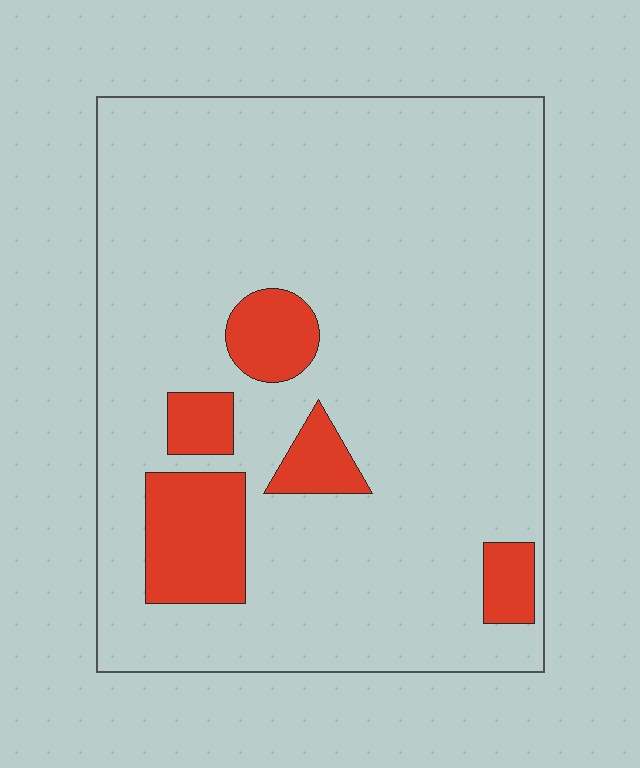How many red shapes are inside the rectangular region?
5.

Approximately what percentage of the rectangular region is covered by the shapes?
Approximately 15%.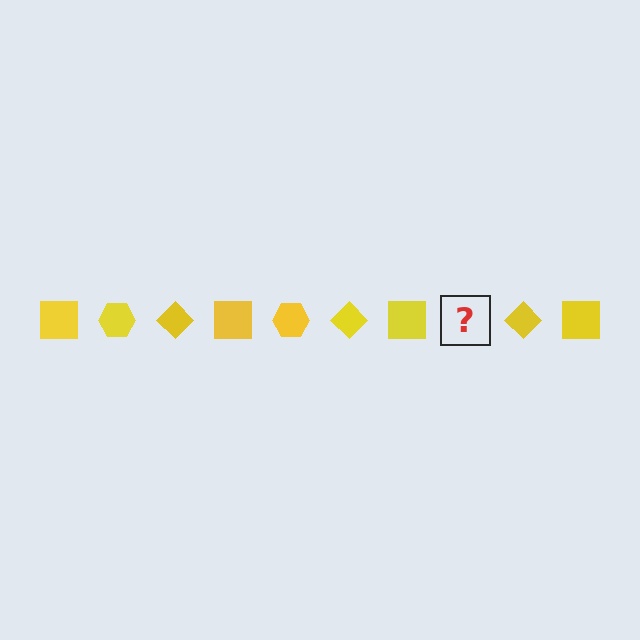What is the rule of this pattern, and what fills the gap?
The rule is that the pattern cycles through square, hexagon, diamond shapes in yellow. The gap should be filled with a yellow hexagon.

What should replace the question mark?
The question mark should be replaced with a yellow hexagon.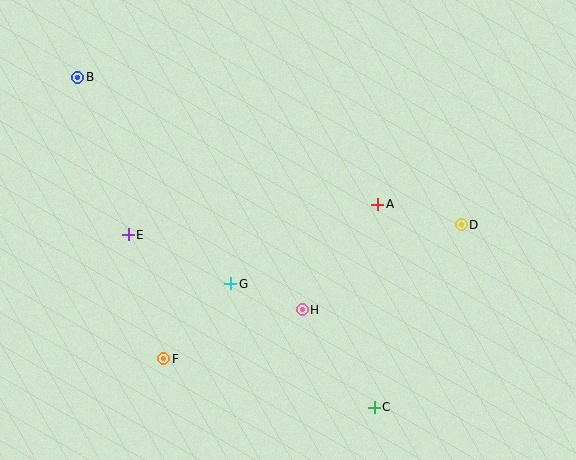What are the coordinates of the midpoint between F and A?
The midpoint between F and A is at (271, 282).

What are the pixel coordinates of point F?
Point F is at (164, 359).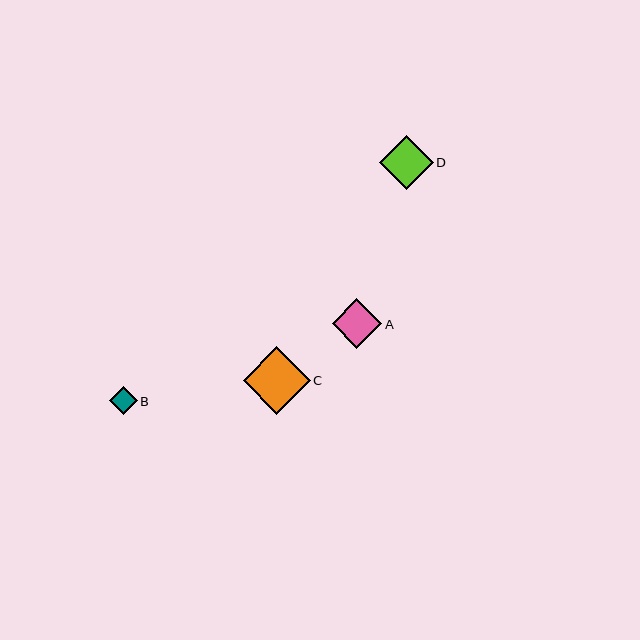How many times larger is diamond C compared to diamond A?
Diamond C is approximately 1.4 times the size of diamond A.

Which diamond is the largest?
Diamond C is the largest with a size of approximately 67 pixels.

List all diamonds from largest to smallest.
From largest to smallest: C, D, A, B.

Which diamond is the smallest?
Diamond B is the smallest with a size of approximately 28 pixels.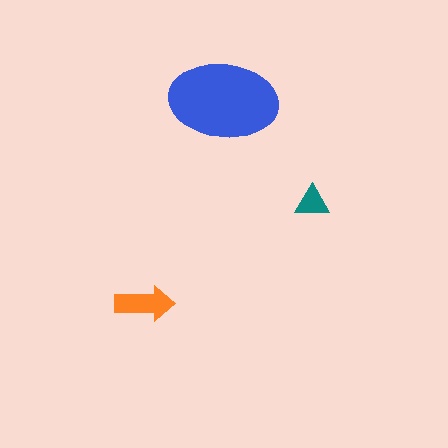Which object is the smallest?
The teal triangle.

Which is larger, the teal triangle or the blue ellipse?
The blue ellipse.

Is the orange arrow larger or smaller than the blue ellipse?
Smaller.